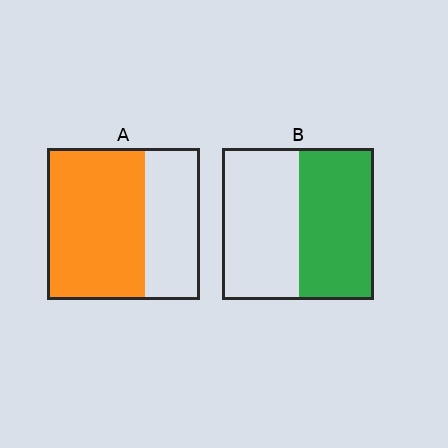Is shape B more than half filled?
Roughly half.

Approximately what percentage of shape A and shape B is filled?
A is approximately 65% and B is approximately 50%.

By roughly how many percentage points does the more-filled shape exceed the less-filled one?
By roughly 15 percentage points (A over B).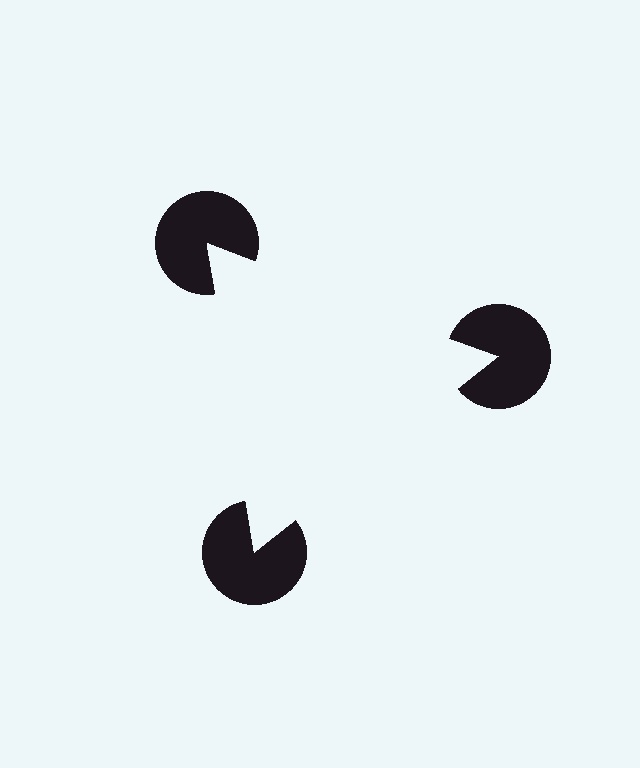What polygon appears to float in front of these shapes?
An illusory triangle — its edges are inferred from the aligned wedge cuts in the pac-man discs, not physically drawn.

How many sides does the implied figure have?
3 sides.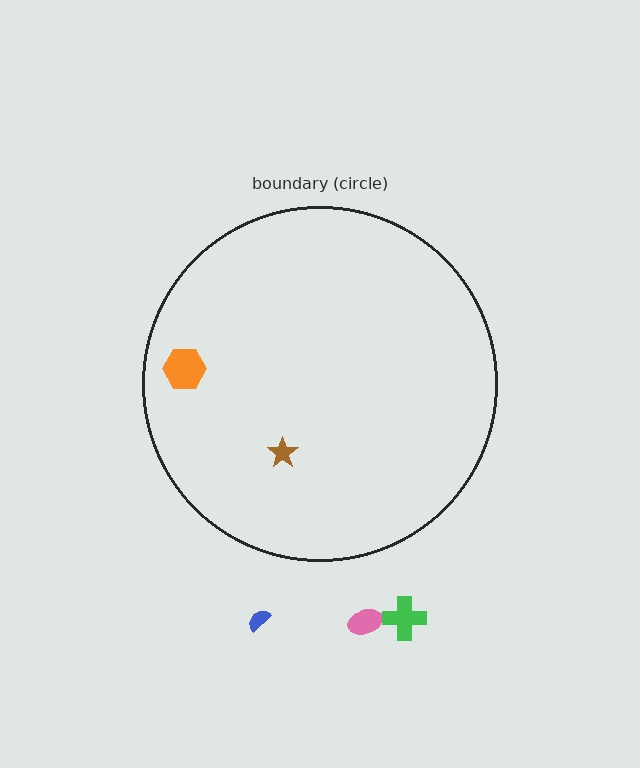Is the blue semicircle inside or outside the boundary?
Outside.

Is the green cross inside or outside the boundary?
Outside.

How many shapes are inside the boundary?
2 inside, 3 outside.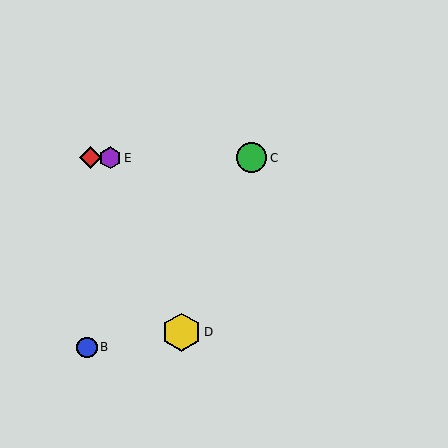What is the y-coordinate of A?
Object A is at y≈158.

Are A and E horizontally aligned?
Yes, both are at y≈158.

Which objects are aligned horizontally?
Objects A, C, E are aligned horizontally.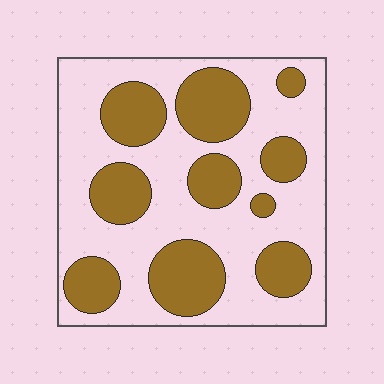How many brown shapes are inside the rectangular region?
10.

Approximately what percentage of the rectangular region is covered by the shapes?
Approximately 35%.